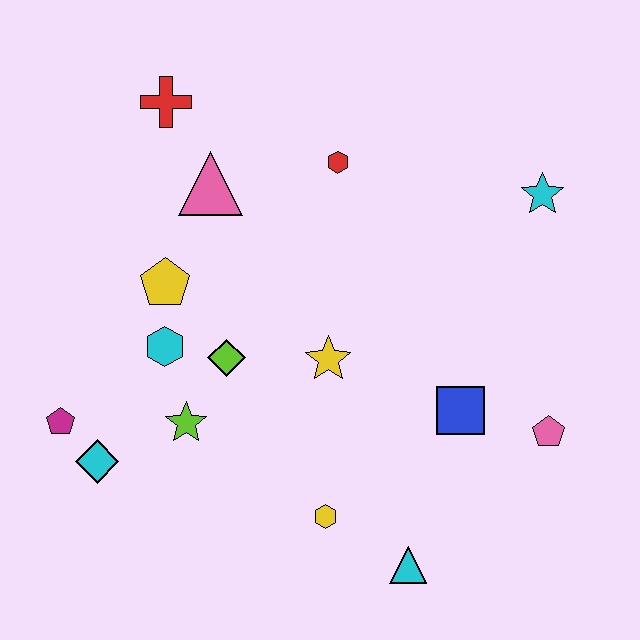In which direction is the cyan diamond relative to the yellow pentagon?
The cyan diamond is below the yellow pentagon.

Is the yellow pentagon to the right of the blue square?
No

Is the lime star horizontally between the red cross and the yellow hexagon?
Yes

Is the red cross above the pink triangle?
Yes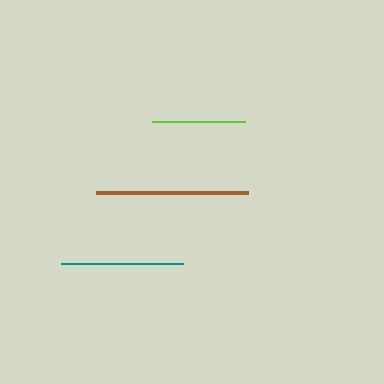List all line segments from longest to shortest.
From longest to shortest: brown, teal, lime.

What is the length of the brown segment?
The brown segment is approximately 152 pixels long.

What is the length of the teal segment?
The teal segment is approximately 122 pixels long.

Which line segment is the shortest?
The lime line is the shortest at approximately 93 pixels.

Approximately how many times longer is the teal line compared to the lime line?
The teal line is approximately 1.3 times the length of the lime line.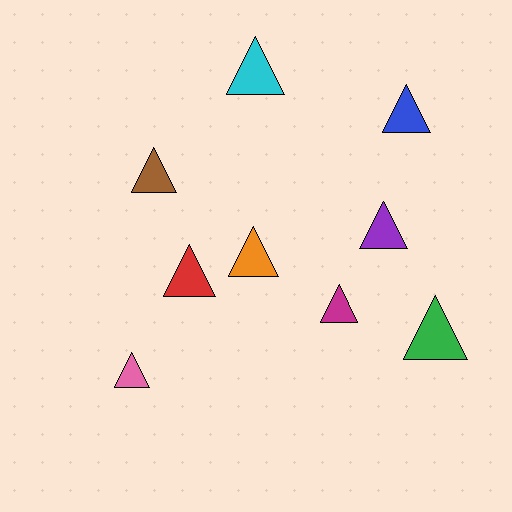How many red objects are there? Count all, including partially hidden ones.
There is 1 red object.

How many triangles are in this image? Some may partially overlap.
There are 9 triangles.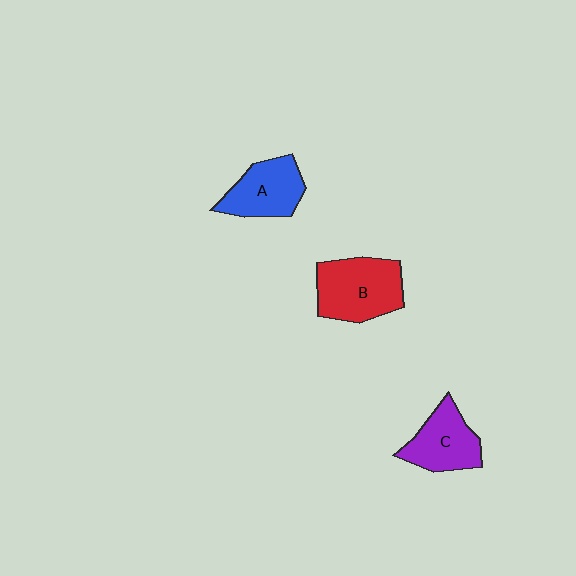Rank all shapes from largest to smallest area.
From largest to smallest: B (red), C (purple), A (blue).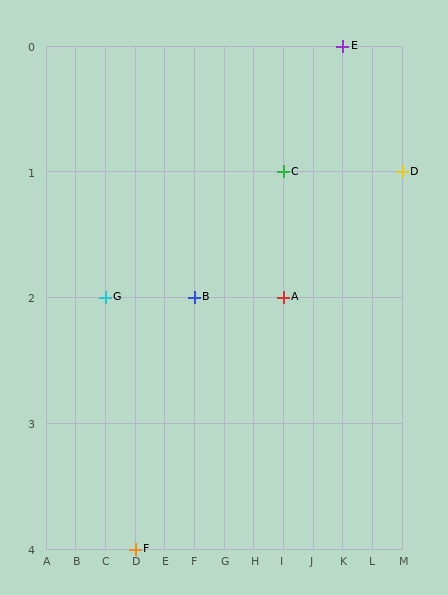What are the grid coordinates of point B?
Point B is at grid coordinates (F, 2).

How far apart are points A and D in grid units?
Points A and D are 4 columns and 1 row apart (about 4.1 grid units diagonally).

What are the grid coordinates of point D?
Point D is at grid coordinates (M, 1).